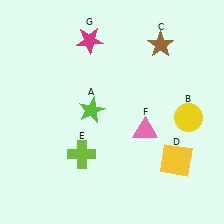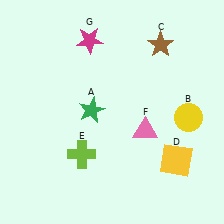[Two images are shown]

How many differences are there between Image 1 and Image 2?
There is 1 difference between the two images.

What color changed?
The star (A) changed from lime in Image 1 to green in Image 2.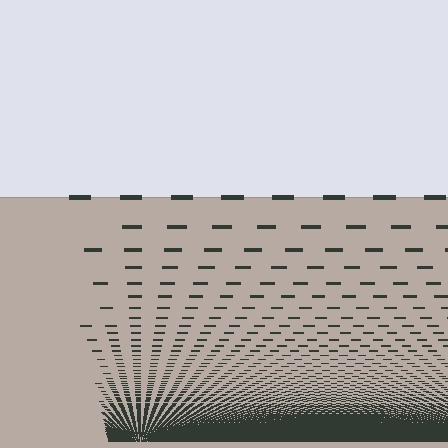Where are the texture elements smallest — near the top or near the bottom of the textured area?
Near the bottom.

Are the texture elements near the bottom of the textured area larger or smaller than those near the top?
Smaller. The gradient is inverted — elements near the bottom are smaller and denser.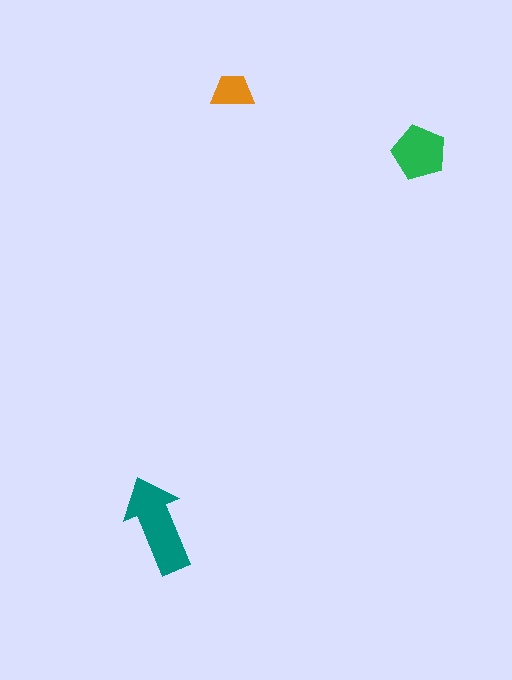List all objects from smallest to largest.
The orange trapezoid, the green pentagon, the teal arrow.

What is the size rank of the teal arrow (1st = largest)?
1st.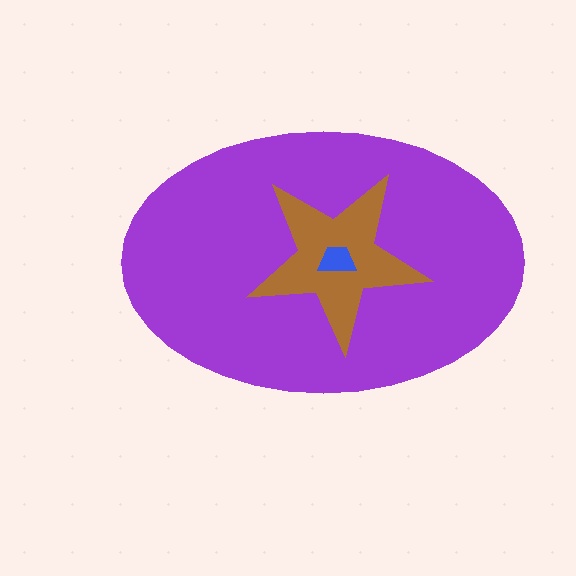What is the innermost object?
The blue trapezoid.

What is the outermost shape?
The purple ellipse.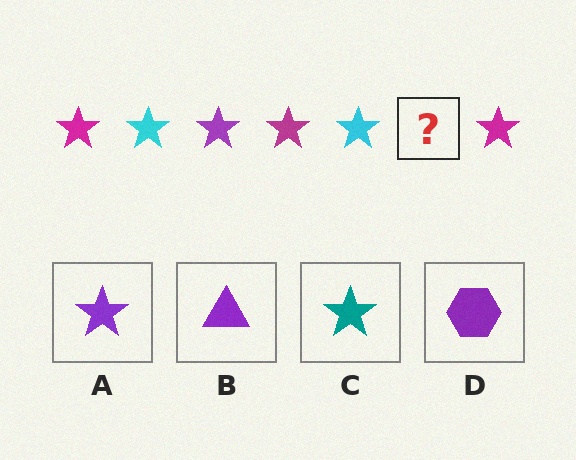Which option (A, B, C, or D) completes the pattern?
A.